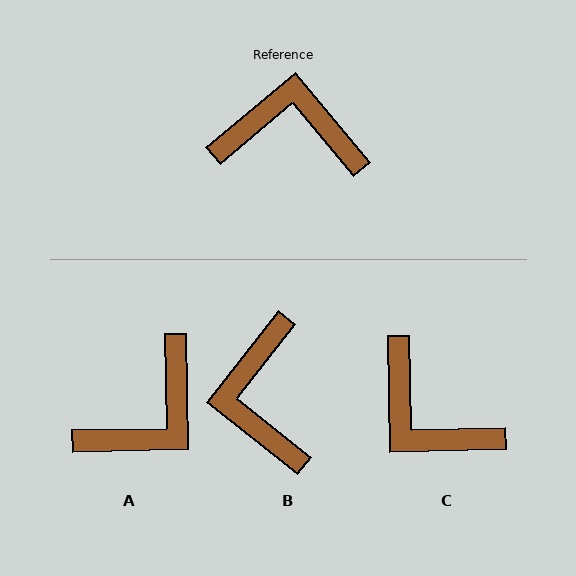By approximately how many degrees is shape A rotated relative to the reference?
Approximately 129 degrees clockwise.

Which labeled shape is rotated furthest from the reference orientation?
C, about 142 degrees away.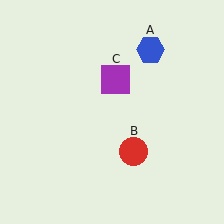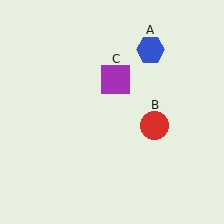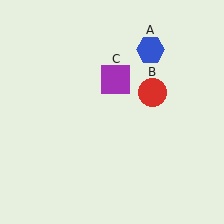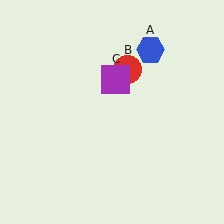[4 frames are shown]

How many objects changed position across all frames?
1 object changed position: red circle (object B).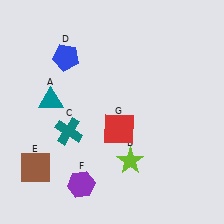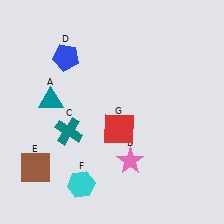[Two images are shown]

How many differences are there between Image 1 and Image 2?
There are 2 differences between the two images.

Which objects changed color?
B changed from lime to pink. F changed from purple to cyan.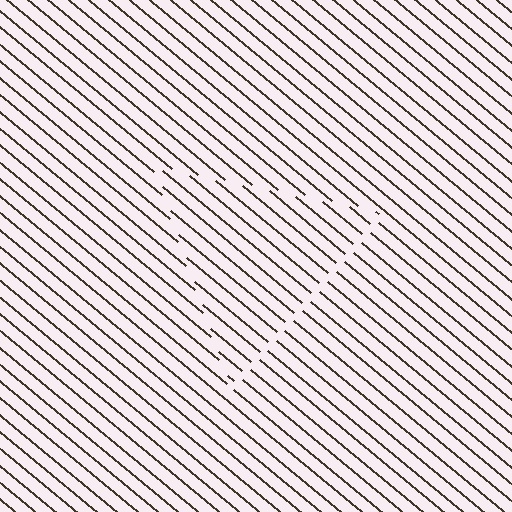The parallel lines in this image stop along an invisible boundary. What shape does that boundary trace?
An illusory triangle. The interior of the shape contains the same grating, shifted by half a period — the contour is defined by the phase discontinuity where line-ends from the inner and outer gratings abut.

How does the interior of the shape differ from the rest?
The interior of the shape contains the same grating, shifted by half a period — the contour is defined by the phase discontinuity where line-ends from the inner and outer gratings abut.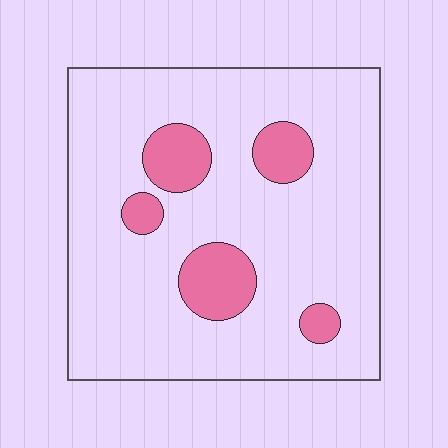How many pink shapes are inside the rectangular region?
5.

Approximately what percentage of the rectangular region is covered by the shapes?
Approximately 15%.